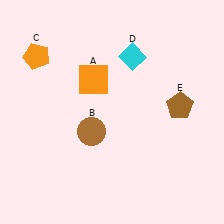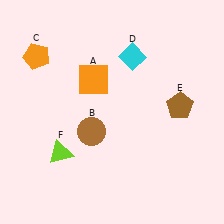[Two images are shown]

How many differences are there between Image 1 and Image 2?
There is 1 difference between the two images.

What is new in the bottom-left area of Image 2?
A lime triangle (F) was added in the bottom-left area of Image 2.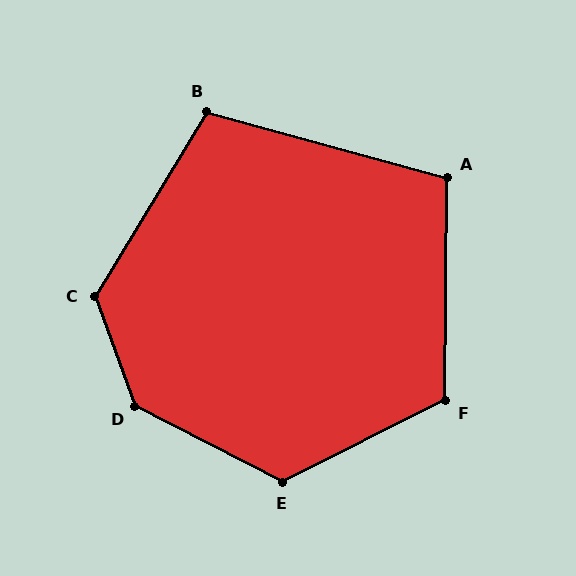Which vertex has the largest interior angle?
D, at approximately 137 degrees.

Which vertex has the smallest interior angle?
A, at approximately 105 degrees.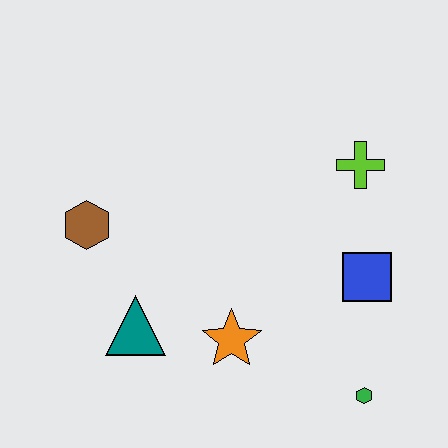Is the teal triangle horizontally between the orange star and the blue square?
No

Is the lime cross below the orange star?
No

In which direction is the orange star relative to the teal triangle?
The orange star is to the right of the teal triangle.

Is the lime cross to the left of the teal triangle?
No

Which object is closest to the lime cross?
The blue square is closest to the lime cross.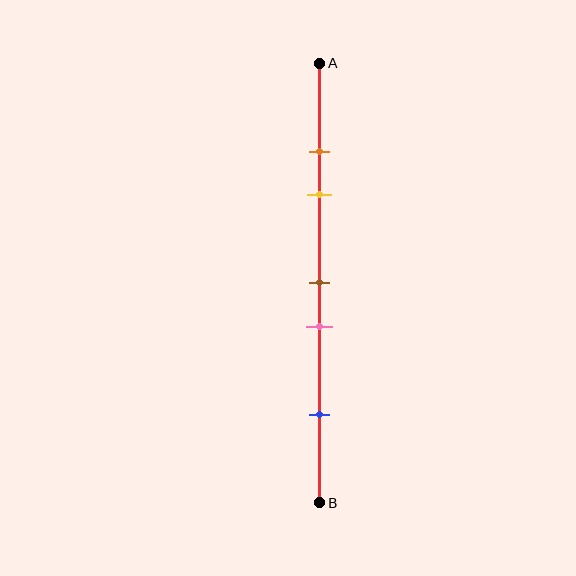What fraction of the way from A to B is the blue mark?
The blue mark is approximately 80% (0.8) of the way from A to B.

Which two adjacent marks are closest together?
The orange and yellow marks are the closest adjacent pair.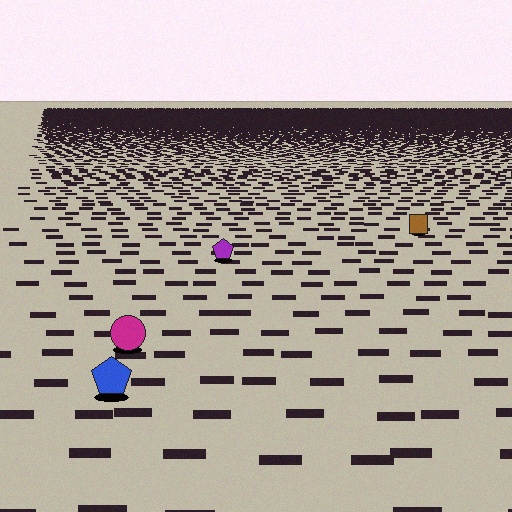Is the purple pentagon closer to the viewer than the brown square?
Yes. The purple pentagon is closer — you can tell from the texture gradient: the ground texture is coarser near it.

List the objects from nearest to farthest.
From nearest to farthest: the blue pentagon, the magenta circle, the purple pentagon, the brown square.